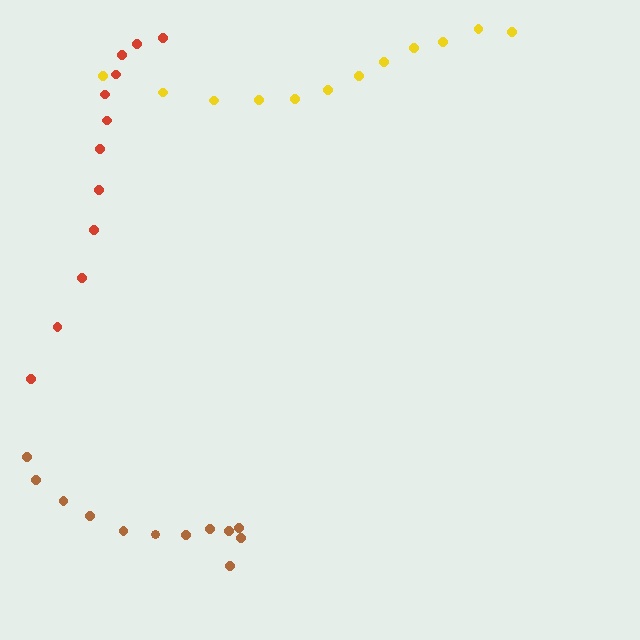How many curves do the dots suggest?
There are 3 distinct paths.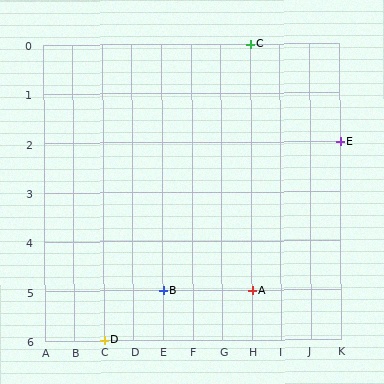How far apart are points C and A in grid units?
Points C and A are 5 rows apart.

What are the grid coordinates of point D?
Point D is at grid coordinates (C, 6).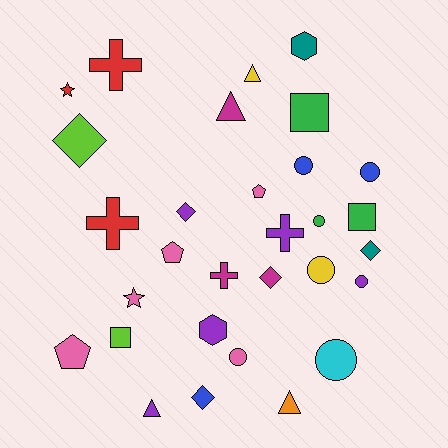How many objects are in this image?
There are 30 objects.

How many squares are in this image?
There are 3 squares.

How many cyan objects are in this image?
There is 1 cyan object.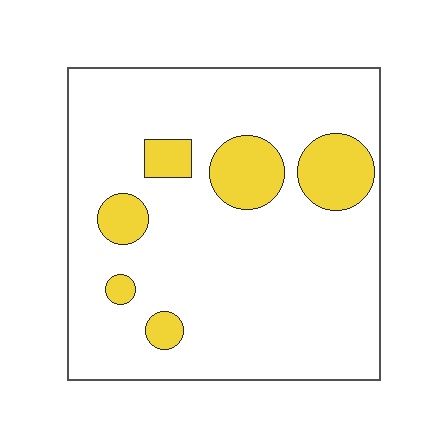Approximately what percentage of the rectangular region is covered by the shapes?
Approximately 15%.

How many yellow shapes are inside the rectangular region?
6.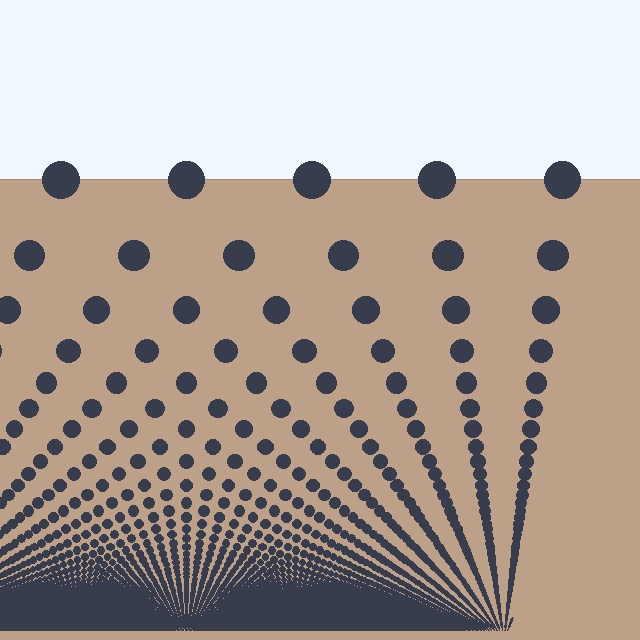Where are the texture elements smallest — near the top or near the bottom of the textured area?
Near the bottom.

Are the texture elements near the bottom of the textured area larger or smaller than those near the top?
Smaller. The gradient is inverted — elements near the bottom are smaller and denser.